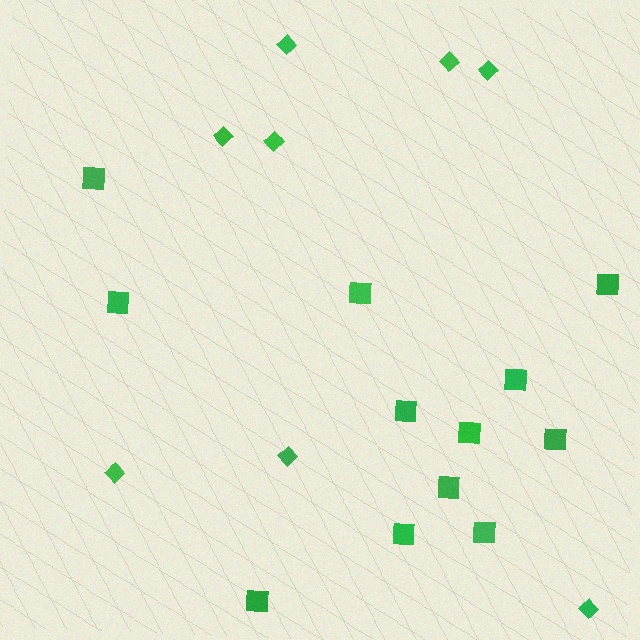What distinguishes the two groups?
There are 2 groups: one group of squares (12) and one group of diamonds (8).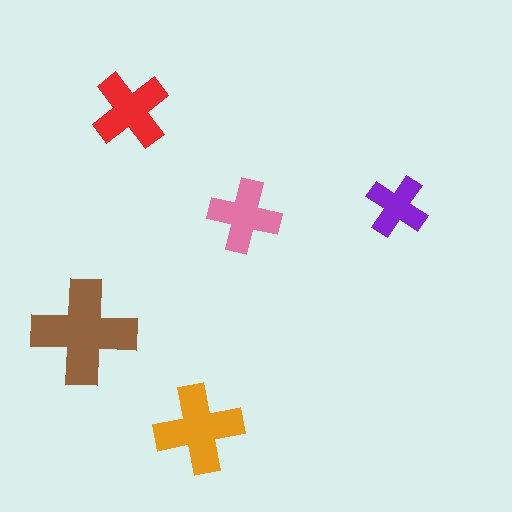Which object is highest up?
The red cross is topmost.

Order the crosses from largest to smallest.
the brown one, the orange one, the red one, the pink one, the purple one.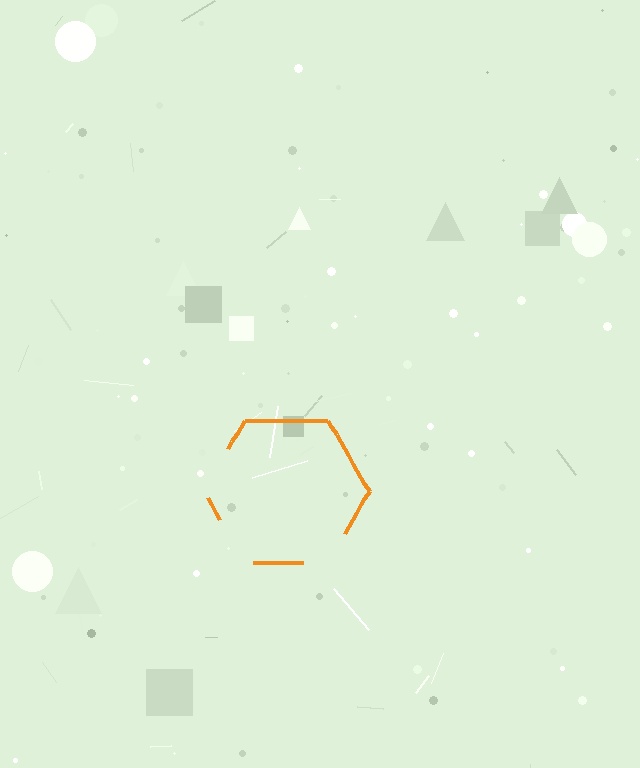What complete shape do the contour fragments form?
The contour fragments form a hexagon.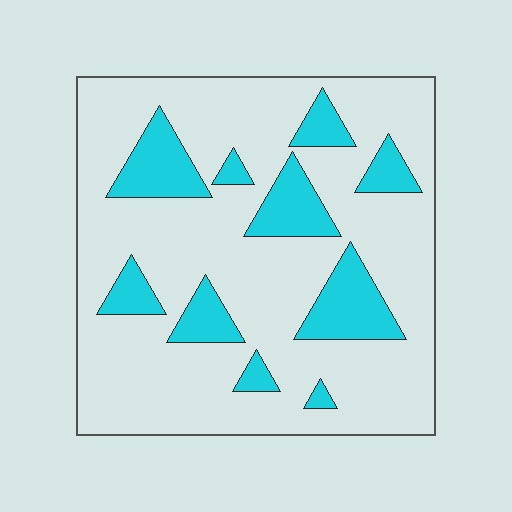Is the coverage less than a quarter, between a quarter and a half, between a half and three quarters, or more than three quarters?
Less than a quarter.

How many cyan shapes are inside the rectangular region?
10.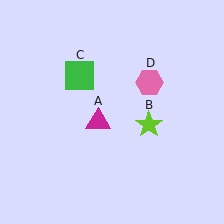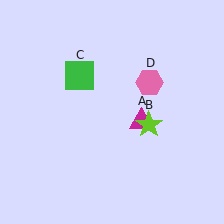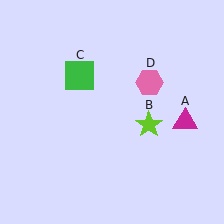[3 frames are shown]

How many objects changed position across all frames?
1 object changed position: magenta triangle (object A).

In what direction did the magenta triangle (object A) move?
The magenta triangle (object A) moved right.